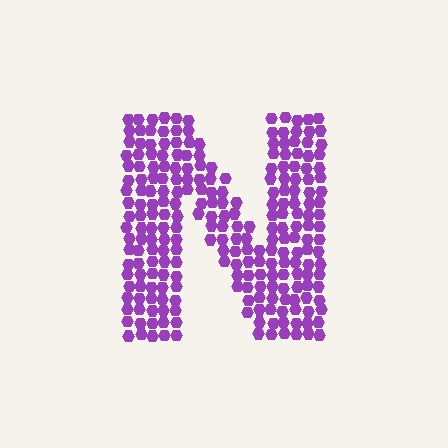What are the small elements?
The small elements are hexagons.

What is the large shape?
The large shape is the letter N.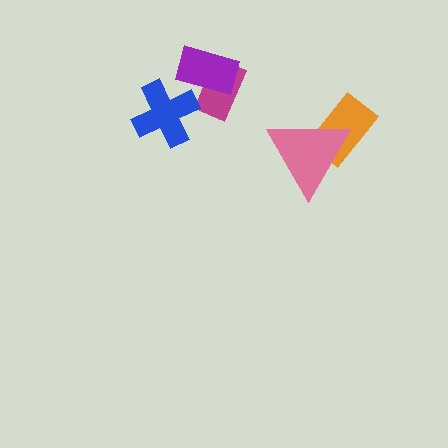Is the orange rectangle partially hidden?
Yes, it is partially covered by another shape.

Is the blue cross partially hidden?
No, no other shape covers it.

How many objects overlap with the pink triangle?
1 object overlaps with the pink triangle.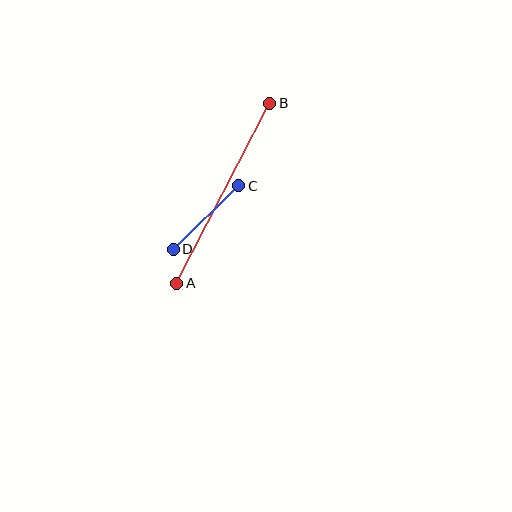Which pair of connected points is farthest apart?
Points A and B are farthest apart.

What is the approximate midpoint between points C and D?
The midpoint is at approximately (206, 217) pixels.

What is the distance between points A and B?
The distance is approximately 202 pixels.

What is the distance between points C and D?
The distance is approximately 91 pixels.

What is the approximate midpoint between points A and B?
The midpoint is at approximately (223, 193) pixels.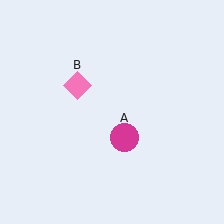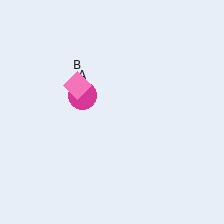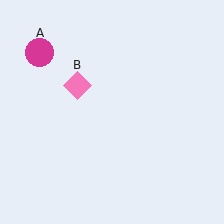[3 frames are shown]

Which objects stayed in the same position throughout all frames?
Pink diamond (object B) remained stationary.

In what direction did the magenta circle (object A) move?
The magenta circle (object A) moved up and to the left.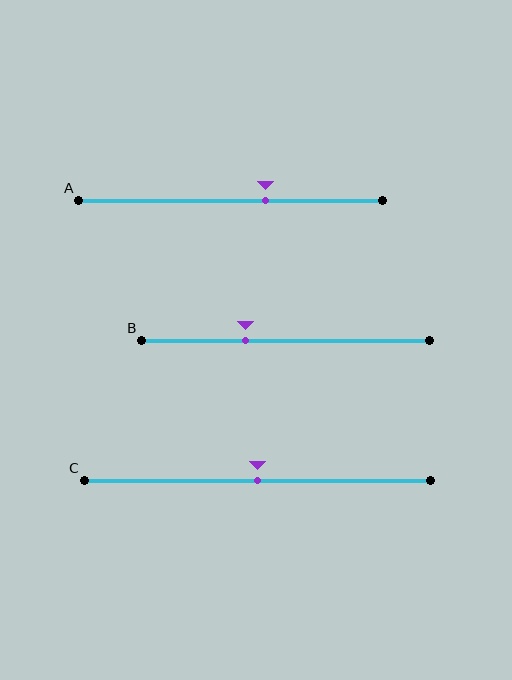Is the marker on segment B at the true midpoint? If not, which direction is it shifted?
No, the marker on segment B is shifted to the left by about 14% of the segment length.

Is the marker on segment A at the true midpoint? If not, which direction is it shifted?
No, the marker on segment A is shifted to the right by about 12% of the segment length.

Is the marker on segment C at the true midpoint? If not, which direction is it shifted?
Yes, the marker on segment C is at the true midpoint.